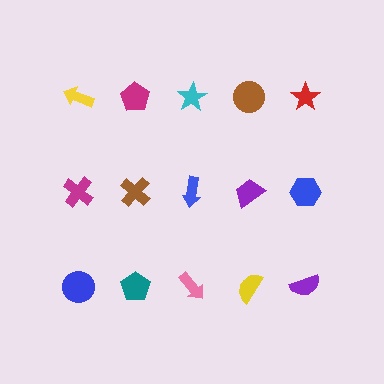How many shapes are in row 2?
5 shapes.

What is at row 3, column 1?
A blue circle.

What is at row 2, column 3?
A blue arrow.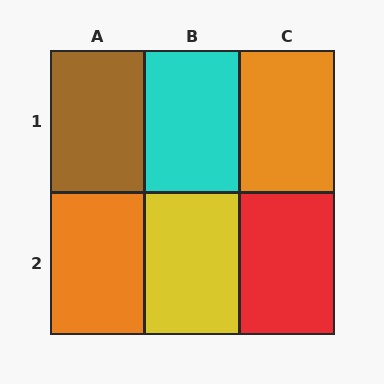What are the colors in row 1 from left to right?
Brown, cyan, orange.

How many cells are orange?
2 cells are orange.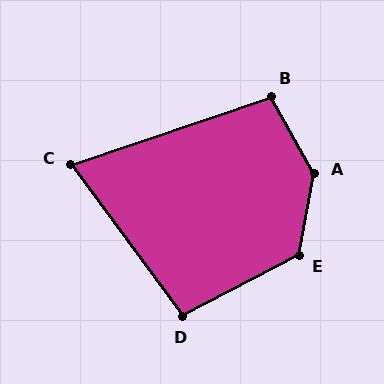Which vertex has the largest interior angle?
A, at approximately 140 degrees.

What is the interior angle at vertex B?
Approximately 101 degrees (obtuse).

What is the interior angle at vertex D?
Approximately 99 degrees (obtuse).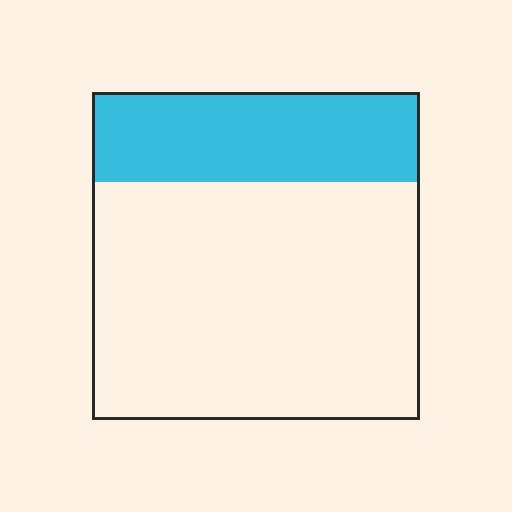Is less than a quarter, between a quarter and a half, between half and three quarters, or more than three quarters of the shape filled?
Between a quarter and a half.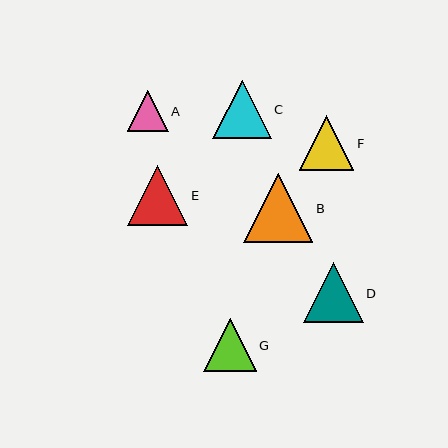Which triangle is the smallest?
Triangle A is the smallest with a size of approximately 41 pixels.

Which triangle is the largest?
Triangle B is the largest with a size of approximately 69 pixels.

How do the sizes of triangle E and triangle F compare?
Triangle E and triangle F are approximately the same size.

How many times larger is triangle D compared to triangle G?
Triangle D is approximately 1.1 times the size of triangle G.